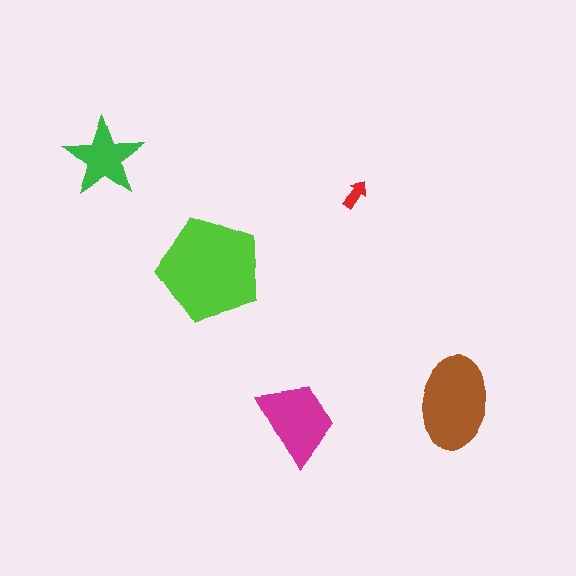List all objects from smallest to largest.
The red arrow, the green star, the magenta trapezoid, the brown ellipse, the lime pentagon.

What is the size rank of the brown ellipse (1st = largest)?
2nd.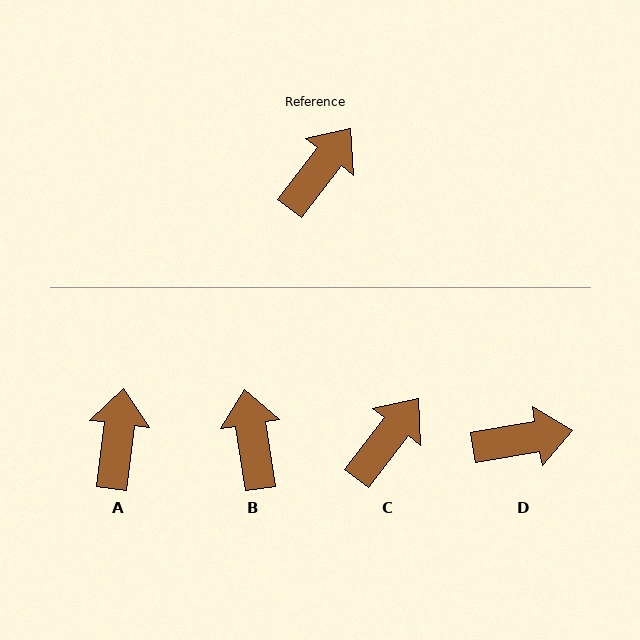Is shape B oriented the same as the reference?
No, it is off by about 46 degrees.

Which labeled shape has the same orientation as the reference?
C.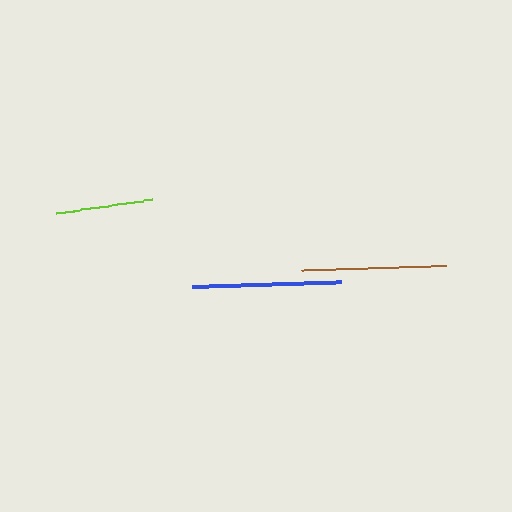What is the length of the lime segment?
The lime segment is approximately 98 pixels long.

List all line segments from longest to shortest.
From longest to shortest: blue, brown, lime.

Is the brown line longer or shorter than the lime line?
The brown line is longer than the lime line.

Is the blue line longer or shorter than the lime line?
The blue line is longer than the lime line.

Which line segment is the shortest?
The lime line is the shortest at approximately 98 pixels.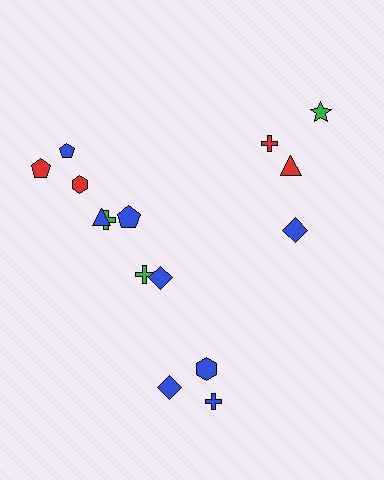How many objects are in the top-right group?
There are 4 objects.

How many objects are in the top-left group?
There are 6 objects.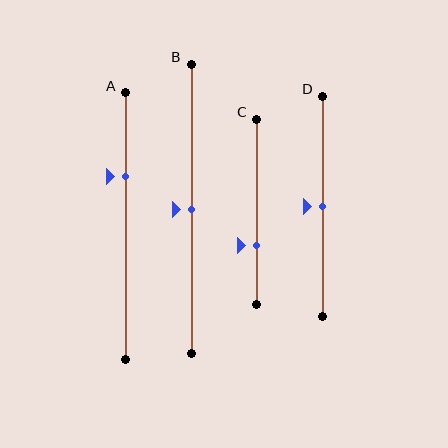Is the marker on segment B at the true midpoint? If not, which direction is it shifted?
Yes, the marker on segment B is at the true midpoint.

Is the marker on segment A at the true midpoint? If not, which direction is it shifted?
No, the marker on segment A is shifted upward by about 19% of the segment length.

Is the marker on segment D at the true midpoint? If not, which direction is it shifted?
Yes, the marker on segment D is at the true midpoint.